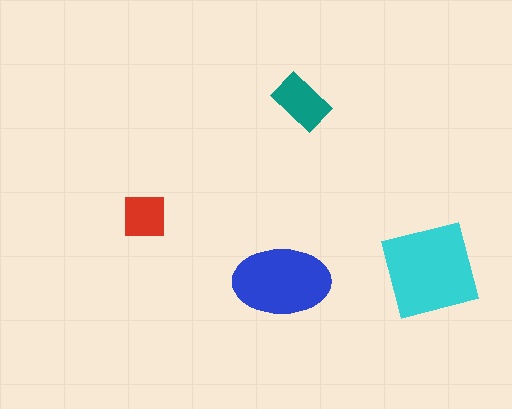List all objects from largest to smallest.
The cyan square, the blue ellipse, the teal rectangle, the red square.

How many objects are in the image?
There are 4 objects in the image.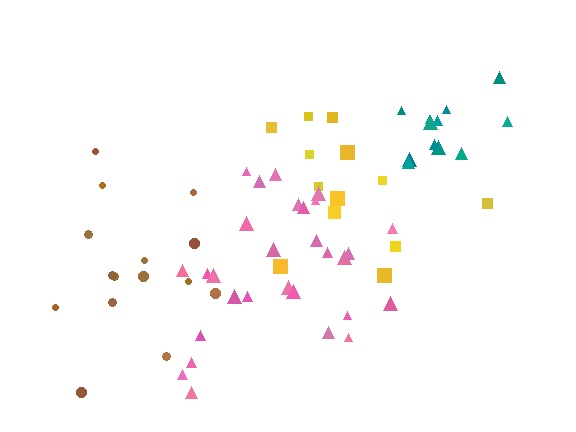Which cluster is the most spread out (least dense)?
Yellow.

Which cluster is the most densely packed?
Teal.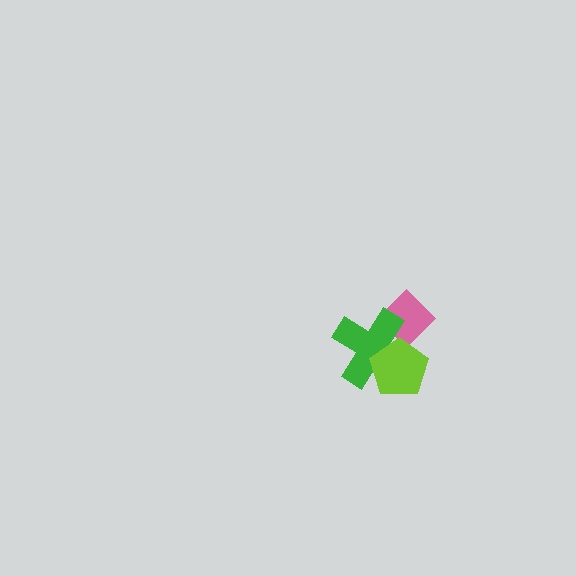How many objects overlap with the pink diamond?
2 objects overlap with the pink diamond.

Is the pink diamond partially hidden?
Yes, it is partially covered by another shape.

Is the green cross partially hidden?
Yes, it is partially covered by another shape.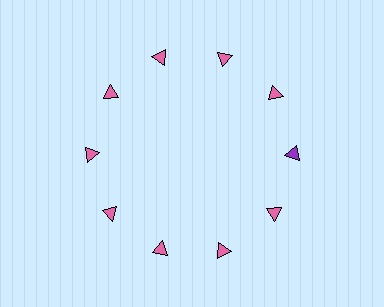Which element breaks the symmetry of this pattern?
The purple triangle at roughly the 3 o'clock position breaks the symmetry. All other shapes are pink triangles.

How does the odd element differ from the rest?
It has a different color: purple instead of pink.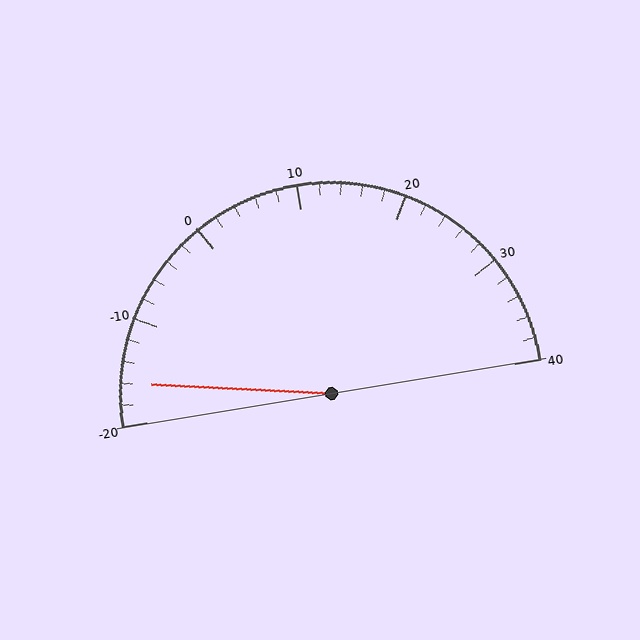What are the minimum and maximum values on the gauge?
The gauge ranges from -20 to 40.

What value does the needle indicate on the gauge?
The needle indicates approximately -16.